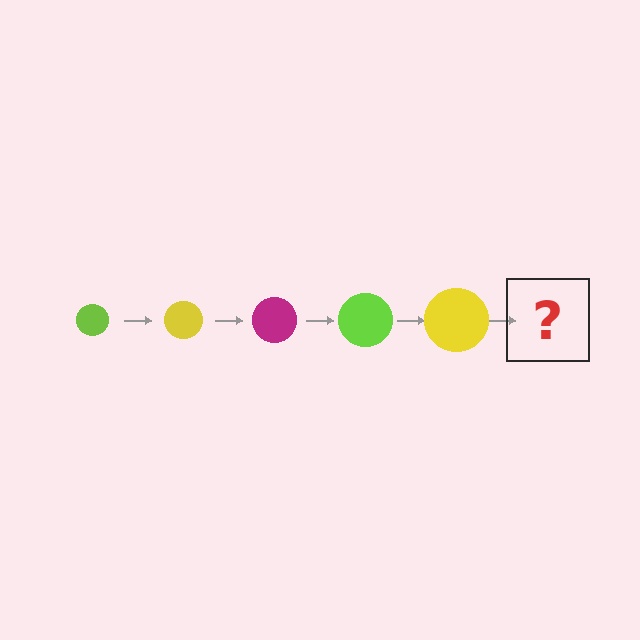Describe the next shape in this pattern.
It should be a magenta circle, larger than the previous one.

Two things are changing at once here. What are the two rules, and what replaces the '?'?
The two rules are that the circle grows larger each step and the color cycles through lime, yellow, and magenta. The '?' should be a magenta circle, larger than the previous one.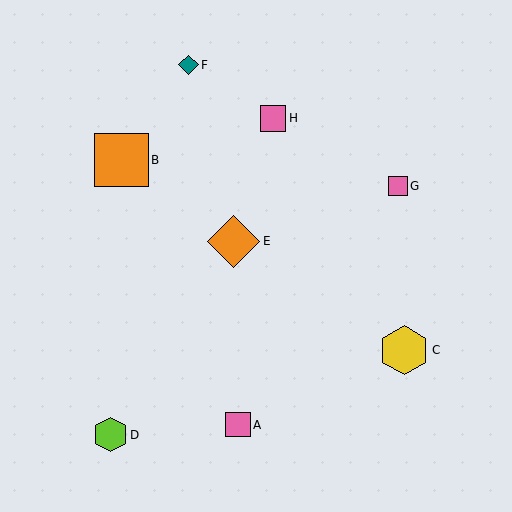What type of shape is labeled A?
Shape A is a pink square.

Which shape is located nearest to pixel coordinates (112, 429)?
The lime hexagon (labeled D) at (110, 435) is nearest to that location.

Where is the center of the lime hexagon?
The center of the lime hexagon is at (110, 435).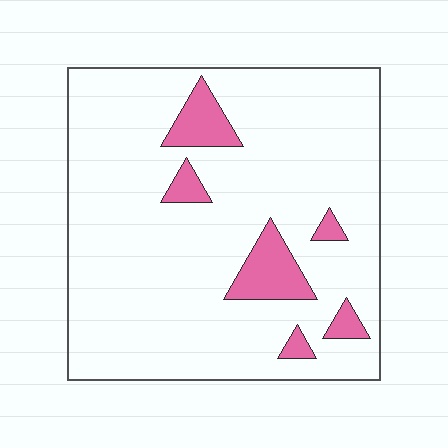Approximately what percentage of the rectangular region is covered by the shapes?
Approximately 10%.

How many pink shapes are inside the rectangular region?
6.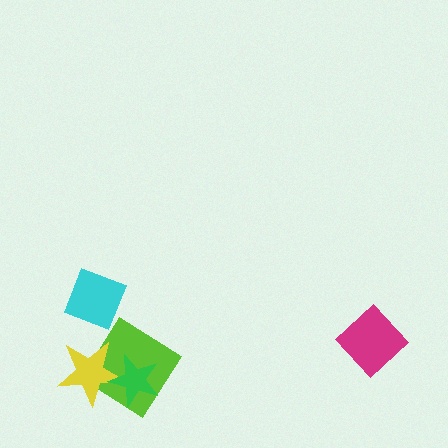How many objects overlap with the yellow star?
2 objects overlap with the yellow star.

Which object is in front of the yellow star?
The green star is in front of the yellow star.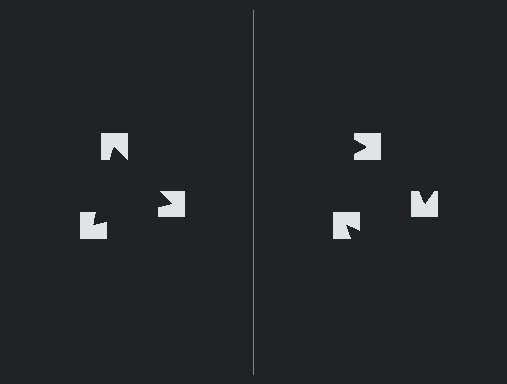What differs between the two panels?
The notched squares are positioned identically on both sides; only the wedge orientations differ. On the left they align to a triangle; on the right they are misaligned.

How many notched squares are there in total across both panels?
6 — 3 on each side.